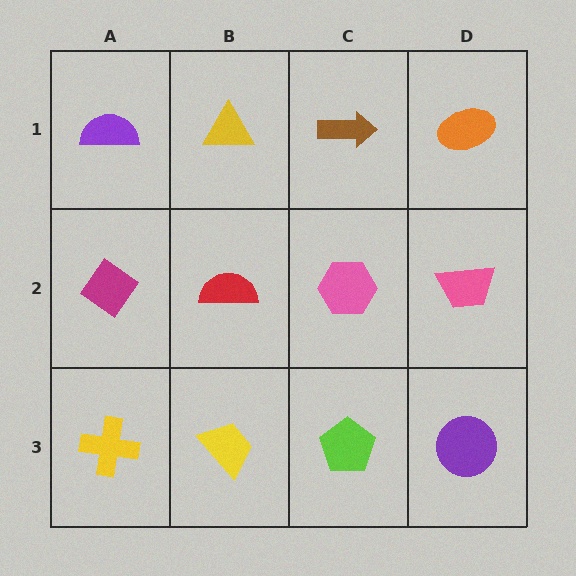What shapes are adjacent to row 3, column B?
A red semicircle (row 2, column B), a yellow cross (row 3, column A), a lime pentagon (row 3, column C).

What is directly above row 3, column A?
A magenta diamond.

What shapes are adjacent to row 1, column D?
A pink trapezoid (row 2, column D), a brown arrow (row 1, column C).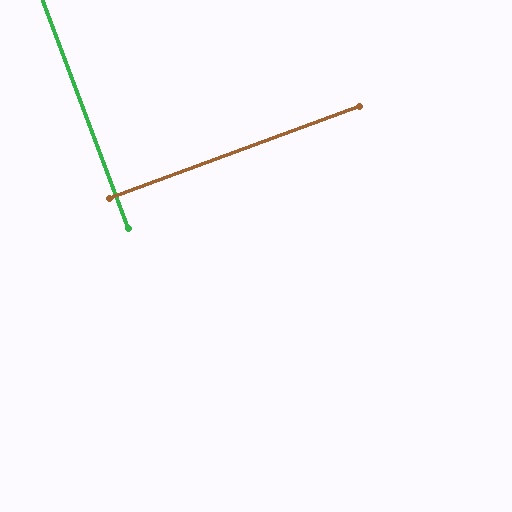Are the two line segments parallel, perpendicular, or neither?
Perpendicular — they meet at approximately 90°.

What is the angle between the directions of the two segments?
Approximately 90 degrees.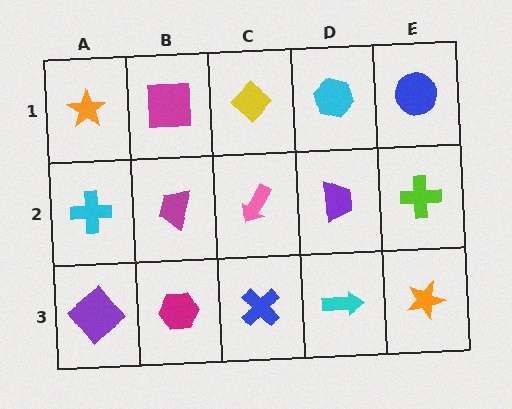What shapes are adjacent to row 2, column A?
An orange star (row 1, column A), a purple diamond (row 3, column A), a magenta trapezoid (row 2, column B).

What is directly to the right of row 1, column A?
A magenta square.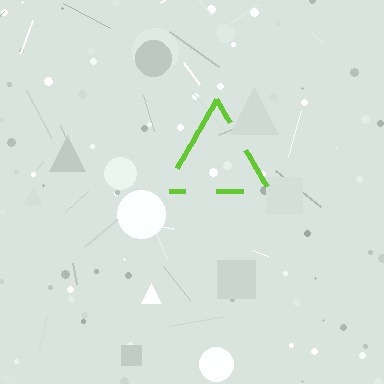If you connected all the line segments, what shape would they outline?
They would outline a triangle.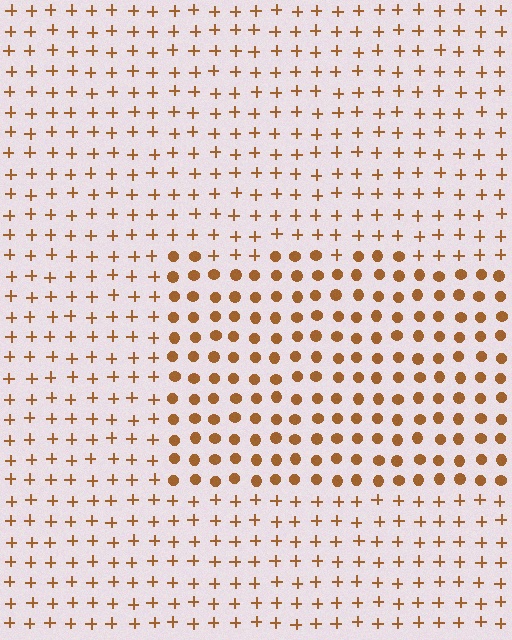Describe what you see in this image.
The image is filled with small brown elements arranged in a uniform grid. A rectangle-shaped region contains circles, while the surrounding area contains plus signs. The boundary is defined purely by the change in element shape.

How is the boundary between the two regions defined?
The boundary is defined by a change in element shape: circles inside vs. plus signs outside. All elements share the same color and spacing.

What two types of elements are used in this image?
The image uses circles inside the rectangle region and plus signs outside it.